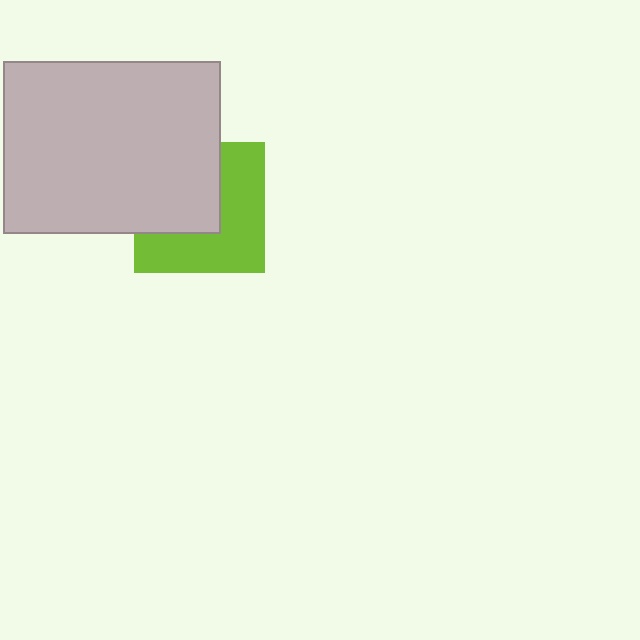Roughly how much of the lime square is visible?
About half of it is visible (roughly 54%).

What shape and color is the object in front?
The object in front is a light gray rectangle.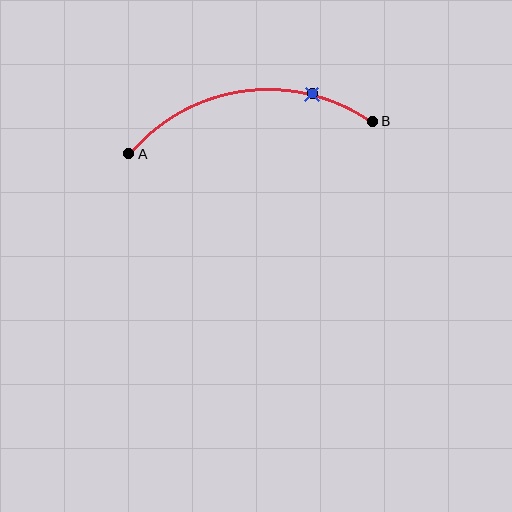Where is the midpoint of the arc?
The arc midpoint is the point on the curve farthest from the straight line joining A and B. It sits above that line.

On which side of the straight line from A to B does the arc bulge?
The arc bulges above the straight line connecting A and B.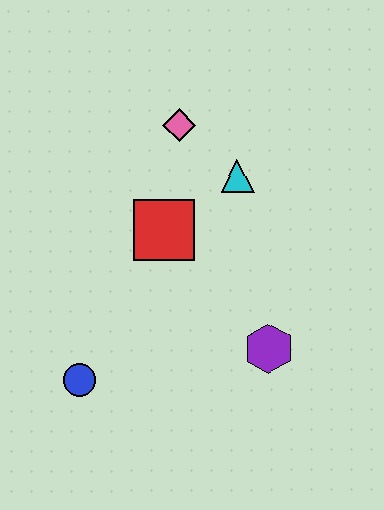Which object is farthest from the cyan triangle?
The blue circle is farthest from the cyan triangle.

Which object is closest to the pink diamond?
The cyan triangle is closest to the pink diamond.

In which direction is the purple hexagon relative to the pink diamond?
The purple hexagon is below the pink diamond.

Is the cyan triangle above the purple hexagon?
Yes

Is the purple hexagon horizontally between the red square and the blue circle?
No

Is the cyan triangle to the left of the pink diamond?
No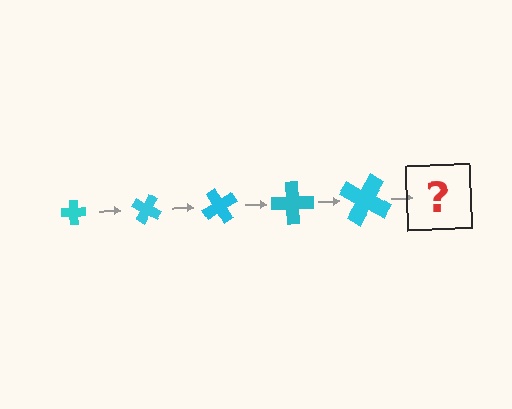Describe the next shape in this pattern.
It should be a cross, larger than the previous one and rotated 150 degrees from the start.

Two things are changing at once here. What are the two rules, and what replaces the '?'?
The two rules are that the cross grows larger each step and it rotates 30 degrees each step. The '?' should be a cross, larger than the previous one and rotated 150 degrees from the start.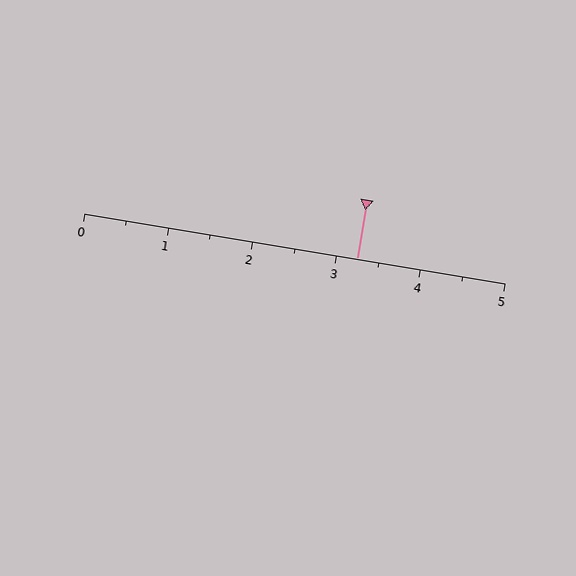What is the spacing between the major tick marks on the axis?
The major ticks are spaced 1 apart.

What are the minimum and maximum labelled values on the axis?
The axis runs from 0 to 5.